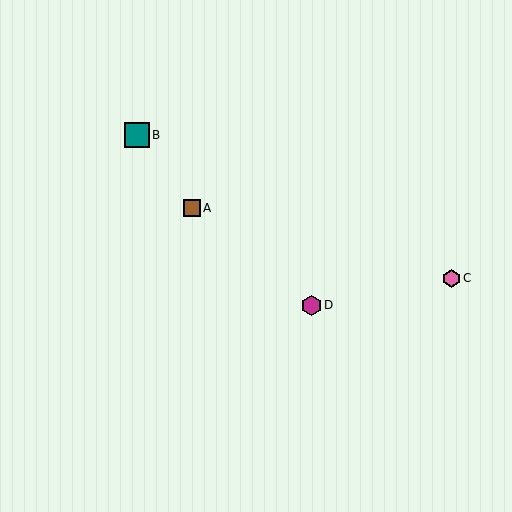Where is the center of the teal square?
The center of the teal square is at (137, 135).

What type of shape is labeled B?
Shape B is a teal square.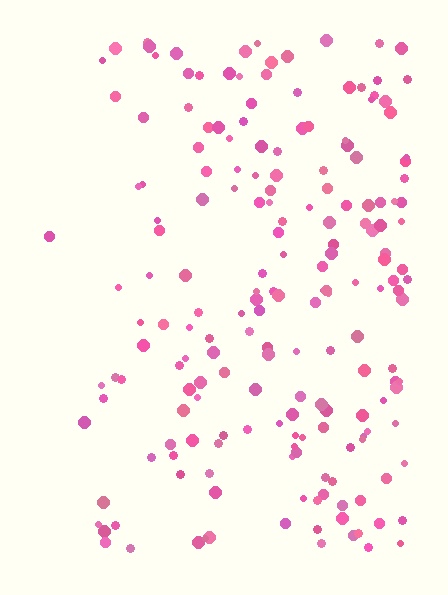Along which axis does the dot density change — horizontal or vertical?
Horizontal.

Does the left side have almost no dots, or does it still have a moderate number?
Still a moderate number, just noticeably fewer than the right.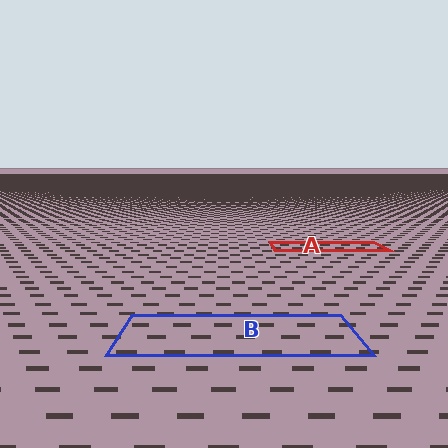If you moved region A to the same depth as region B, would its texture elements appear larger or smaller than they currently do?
They would appear larger. At a closer depth, the same texture elements are projected at a bigger on-screen size.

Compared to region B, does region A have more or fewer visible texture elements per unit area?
Region A has more texture elements per unit area — they are packed more densely because it is farther away.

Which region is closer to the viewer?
Region B is closer. The texture elements there are larger and more spread out.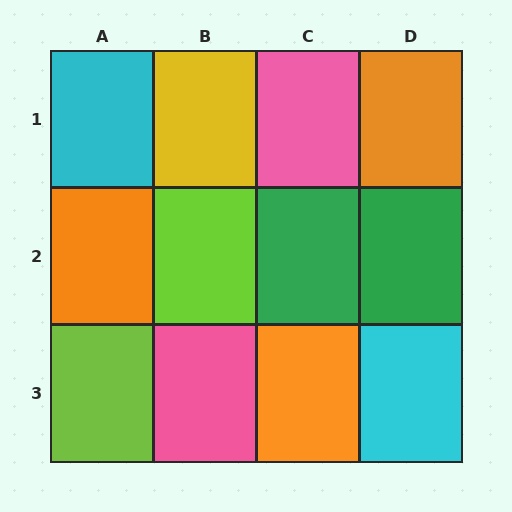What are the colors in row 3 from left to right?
Lime, pink, orange, cyan.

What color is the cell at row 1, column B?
Yellow.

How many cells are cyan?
2 cells are cyan.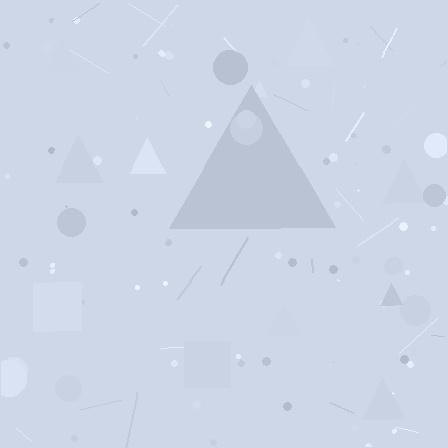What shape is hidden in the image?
A triangle is hidden in the image.